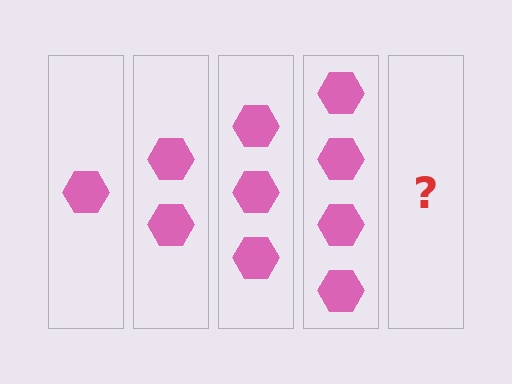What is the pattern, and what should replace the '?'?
The pattern is that each step adds one more hexagon. The '?' should be 5 hexagons.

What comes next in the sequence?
The next element should be 5 hexagons.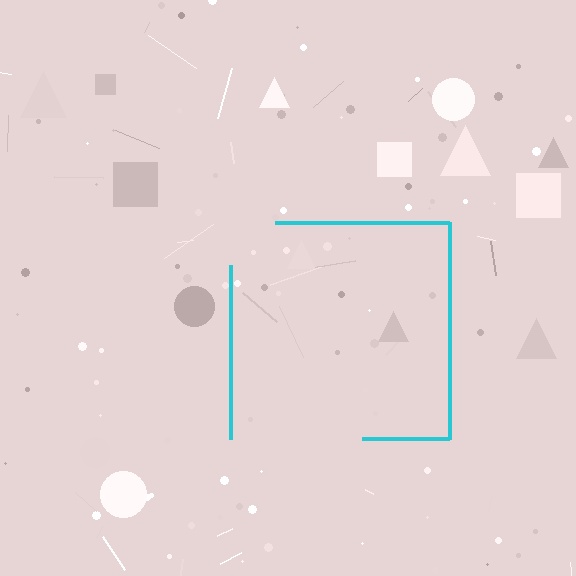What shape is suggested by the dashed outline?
The dashed outline suggests a square.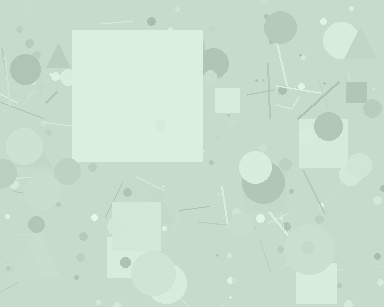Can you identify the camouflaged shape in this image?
The camouflaged shape is a square.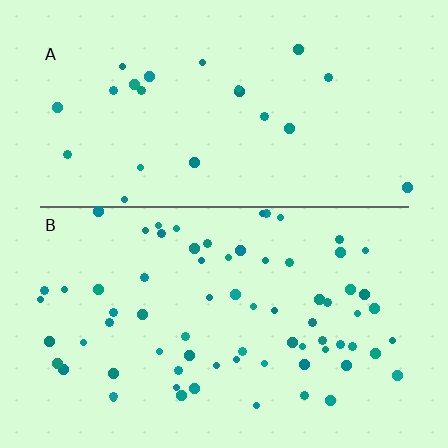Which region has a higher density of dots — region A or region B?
B (the bottom).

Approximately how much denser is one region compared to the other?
Approximately 3.1× — region B over region A.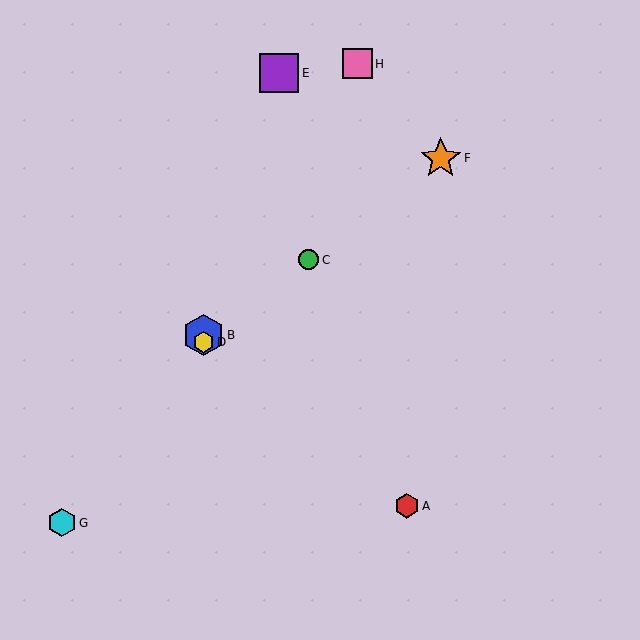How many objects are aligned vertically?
2 objects (B, D) are aligned vertically.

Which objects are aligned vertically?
Objects B, D are aligned vertically.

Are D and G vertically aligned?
No, D is at x≈204 and G is at x≈62.